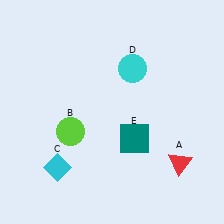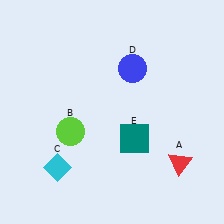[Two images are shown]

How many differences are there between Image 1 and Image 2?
There is 1 difference between the two images.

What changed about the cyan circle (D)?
In Image 1, D is cyan. In Image 2, it changed to blue.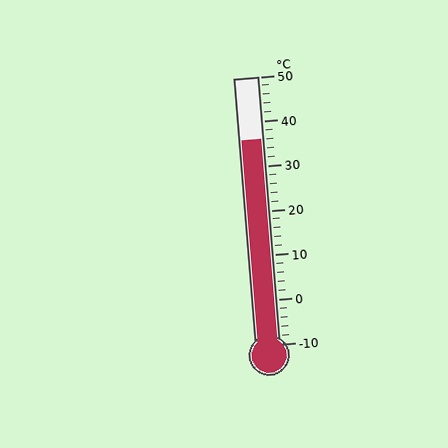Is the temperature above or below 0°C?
The temperature is above 0°C.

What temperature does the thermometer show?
The thermometer shows approximately 36°C.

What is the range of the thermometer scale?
The thermometer scale ranges from -10°C to 50°C.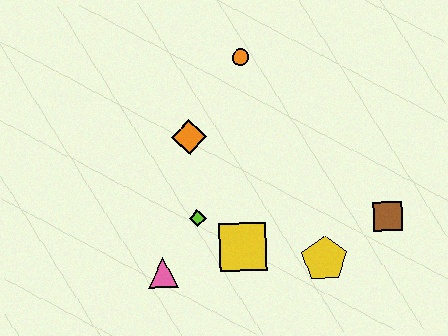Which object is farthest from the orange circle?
The pink triangle is farthest from the orange circle.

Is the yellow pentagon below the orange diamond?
Yes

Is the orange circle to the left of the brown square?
Yes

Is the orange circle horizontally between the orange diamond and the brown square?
Yes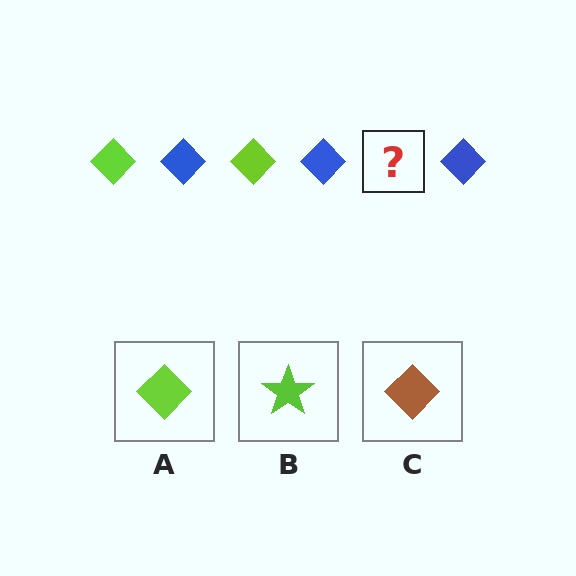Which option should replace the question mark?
Option A.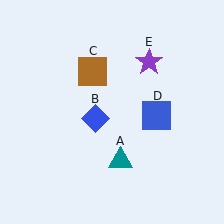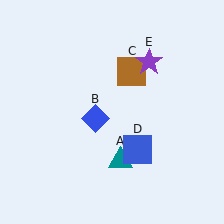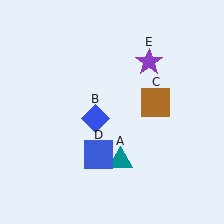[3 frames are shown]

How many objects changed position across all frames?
2 objects changed position: brown square (object C), blue square (object D).